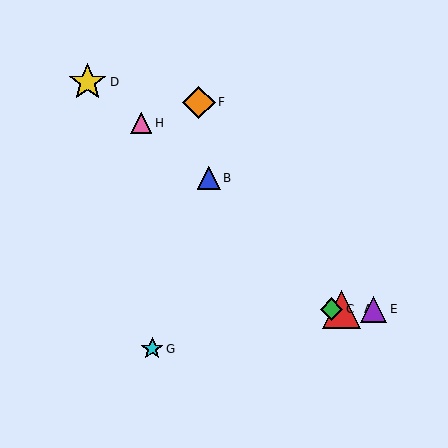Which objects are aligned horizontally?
Objects A, C, E are aligned horizontally.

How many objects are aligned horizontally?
3 objects (A, C, E) are aligned horizontally.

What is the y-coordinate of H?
Object H is at y≈123.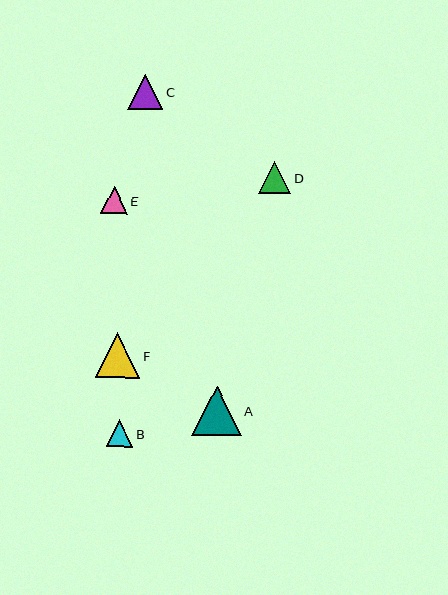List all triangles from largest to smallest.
From largest to smallest: A, F, C, D, E, B.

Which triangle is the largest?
Triangle A is the largest with a size of approximately 49 pixels.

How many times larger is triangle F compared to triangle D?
Triangle F is approximately 1.4 times the size of triangle D.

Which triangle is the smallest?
Triangle B is the smallest with a size of approximately 26 pixels.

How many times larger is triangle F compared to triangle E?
Triangle F is approximately 1.7 times the size of triangle E.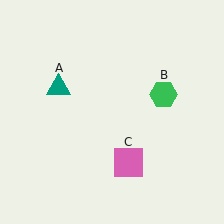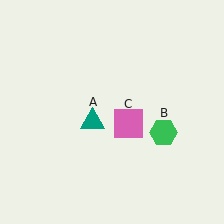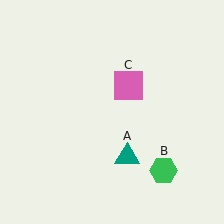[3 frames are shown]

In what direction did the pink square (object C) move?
The pink square (object C) moved up.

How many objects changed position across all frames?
3 objects changed position: teal triangle (object A), green hexagon (object B), pink square (object C).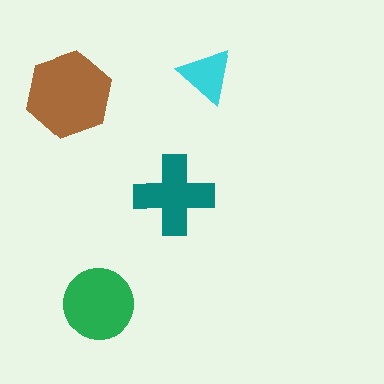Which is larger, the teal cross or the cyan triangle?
The teal cross.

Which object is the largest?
The brown hexagon.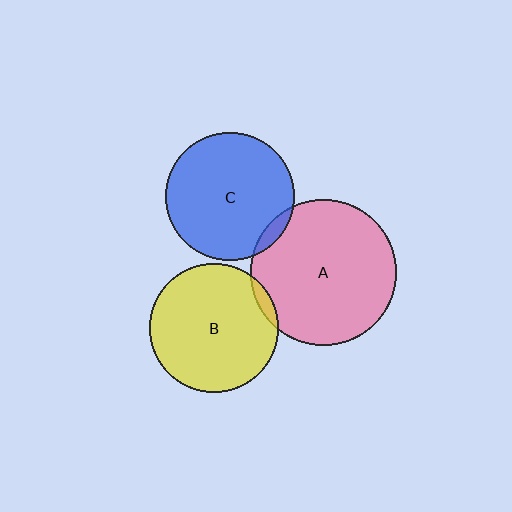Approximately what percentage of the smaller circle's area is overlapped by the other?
Approximately 5%.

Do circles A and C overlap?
Yes.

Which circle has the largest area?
Circle A (pink).